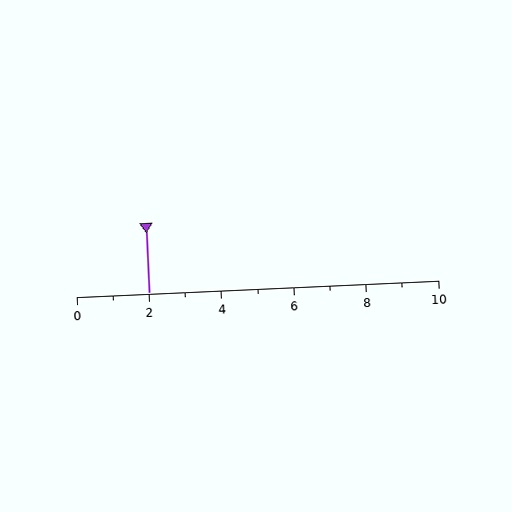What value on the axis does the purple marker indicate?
The marker indicates approximately 2.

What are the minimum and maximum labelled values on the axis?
The axis runs from 0 to 10.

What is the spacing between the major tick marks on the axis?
The major ticks are spaced 2 apart.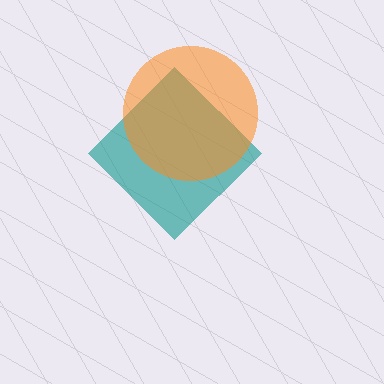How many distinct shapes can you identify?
There are 2 distinct shapes: a teal diamond, an orange circle.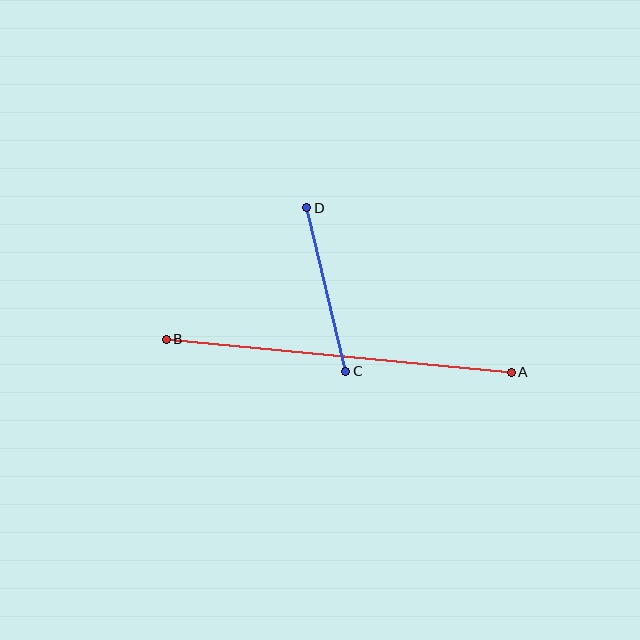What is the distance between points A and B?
The distance is approximately 347 pixels.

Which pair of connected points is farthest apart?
Points A and B are farthest apart.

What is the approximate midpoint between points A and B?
The midpoint is at approximately (339, 356) pixels.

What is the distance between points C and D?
The distance is approximately 168 pixels.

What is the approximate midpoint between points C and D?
The midpoint is at approximately (326, 289) pixels.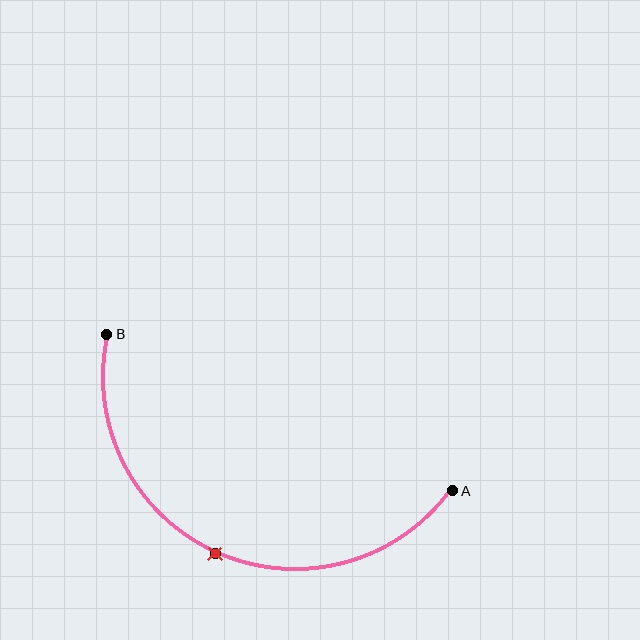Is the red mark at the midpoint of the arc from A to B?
Yes. The red mark lies on the arc at equal arc-length from both A and B — it is the arc midpoint.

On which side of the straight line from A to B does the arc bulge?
The arc bulges below the straight line connecting A and B.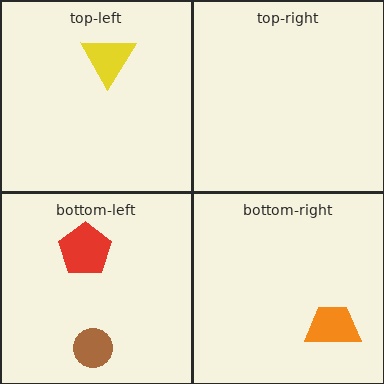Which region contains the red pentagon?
The bottom-left region.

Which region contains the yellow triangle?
The top-left region.